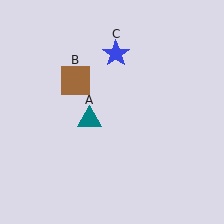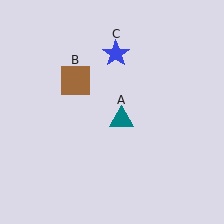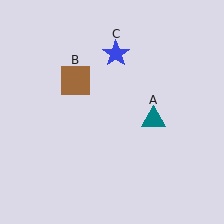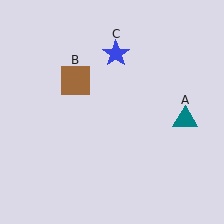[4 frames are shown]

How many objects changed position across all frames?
1 object changed position: teal triangle (object A).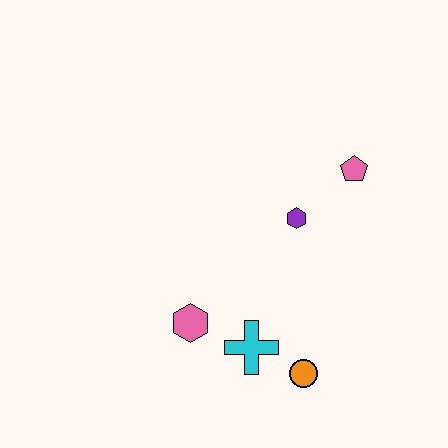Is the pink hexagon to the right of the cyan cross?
No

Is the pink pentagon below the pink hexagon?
No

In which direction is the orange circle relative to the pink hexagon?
The orange circle is to the right of the pink hexagon.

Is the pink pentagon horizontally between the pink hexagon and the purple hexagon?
No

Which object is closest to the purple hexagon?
The pink pentagon is closest to the purple hexagon.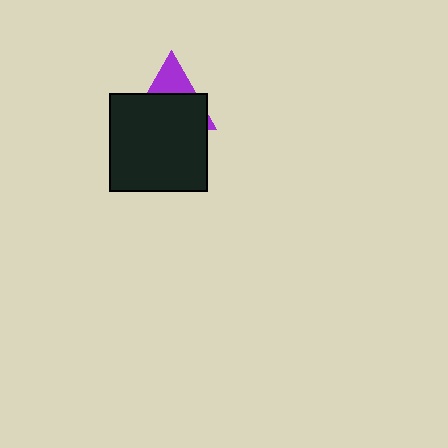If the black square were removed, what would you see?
You would see the complete purple triangle.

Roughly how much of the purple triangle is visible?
A small part of it is visible (roughly 32%).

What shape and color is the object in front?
The object in front is a black square.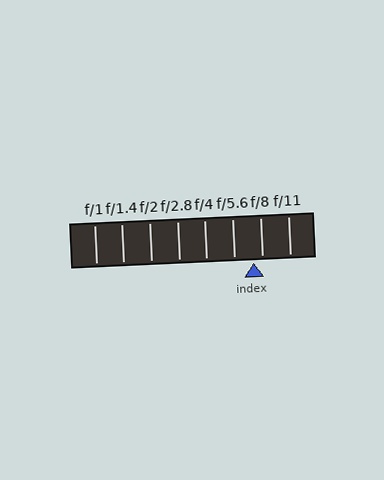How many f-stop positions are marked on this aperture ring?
There are 8 f-stop positions marked.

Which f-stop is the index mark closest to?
The index mark is closest to f/8.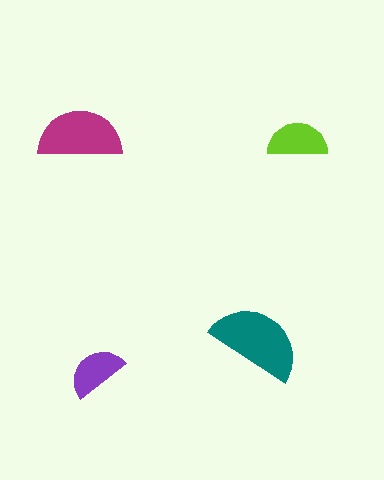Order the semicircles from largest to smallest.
the teal one, the magenta one, the lime one, the purple one.